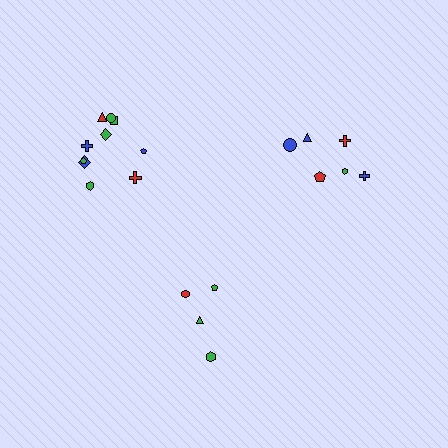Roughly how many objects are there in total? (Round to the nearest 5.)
Roughly 20 objects in total.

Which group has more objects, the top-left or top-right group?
The top-left group.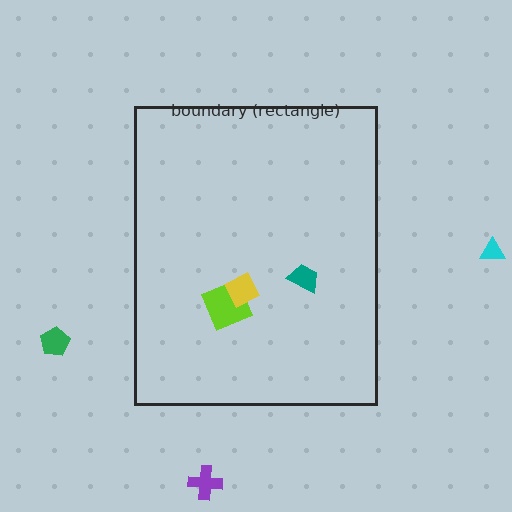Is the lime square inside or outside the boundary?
Inside.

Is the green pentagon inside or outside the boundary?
Outside.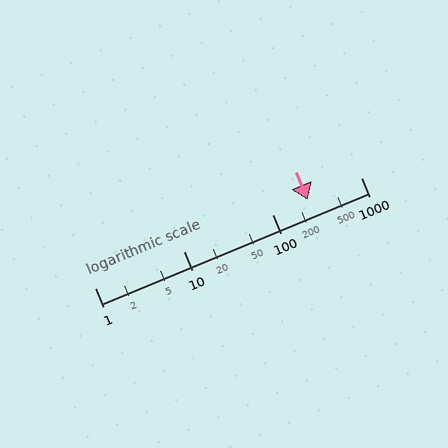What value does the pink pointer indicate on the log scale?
The pointer indicates approximately 250.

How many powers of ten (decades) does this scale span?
The scale spans 3 decades, from 1 to 1000.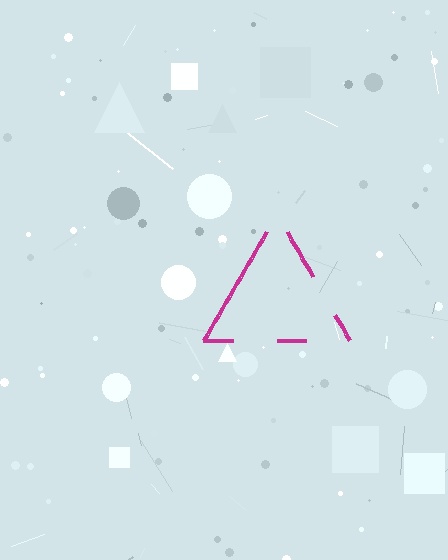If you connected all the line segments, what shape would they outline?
They would outline a triangle.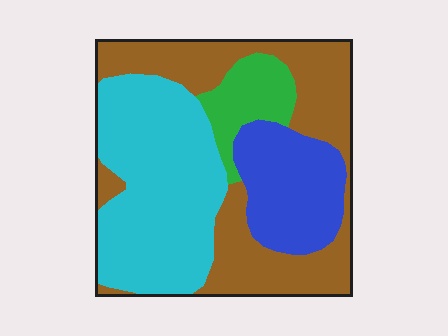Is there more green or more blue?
Blue.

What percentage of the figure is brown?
Brown covers about 35% of the figure.